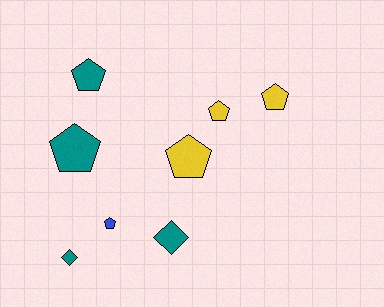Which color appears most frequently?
Teal, with 4 objects.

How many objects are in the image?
There are 8 objects.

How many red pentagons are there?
There are no red pentagons.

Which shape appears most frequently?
Pentagon, with 6 objects.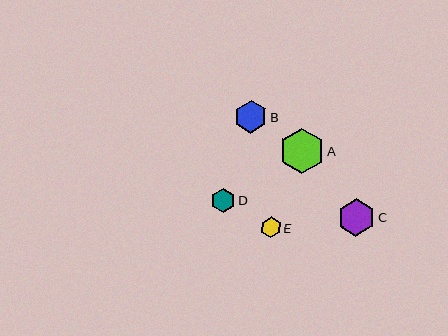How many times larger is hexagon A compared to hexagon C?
Hexagon A is approximately 1.2 times the size of hexagon C.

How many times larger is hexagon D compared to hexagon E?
Hexagon D is approximately 1.2 times the size of hexagon E.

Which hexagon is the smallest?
Hexagon E is the smallest with a size of approximately 20 pixels.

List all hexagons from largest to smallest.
From largest to smallest: A, C, B, D, E.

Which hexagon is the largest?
Hexagon A is the largest with a size of approximately 45 pixels.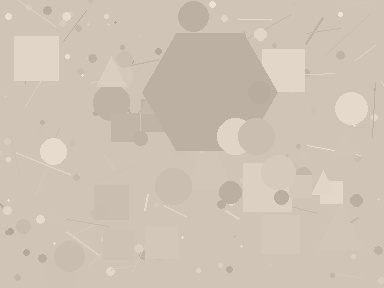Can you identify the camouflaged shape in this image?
The camouflaged shape is a hexagon.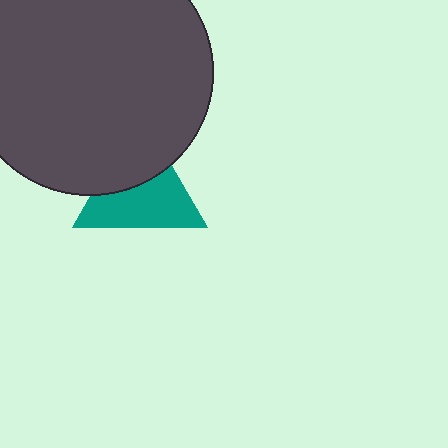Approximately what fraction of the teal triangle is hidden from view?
Roughly 40% of the teal triangle is hidden behind the dark gray circle.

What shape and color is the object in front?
The object in front is a dark gray circle.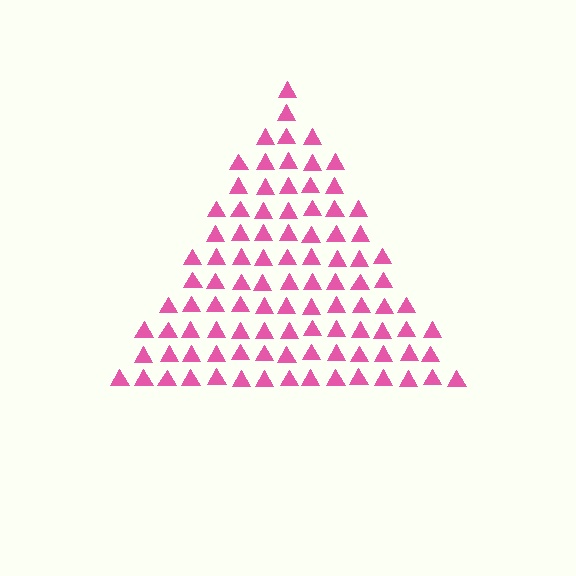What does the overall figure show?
The overall figure shows a triangle.